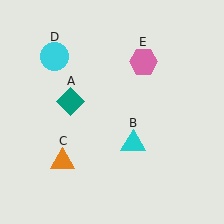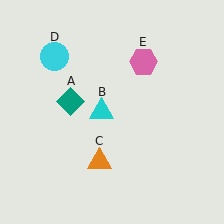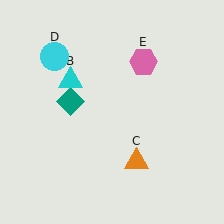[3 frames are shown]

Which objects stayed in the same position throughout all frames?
Teal diamond (object A) and cyan circle (object D) and pink hexagon (object E) remained stationary.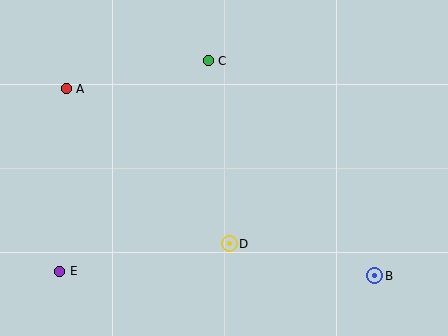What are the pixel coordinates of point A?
Point A is at (66, 89).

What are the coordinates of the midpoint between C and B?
The midpoint between C and B is at (291, 168).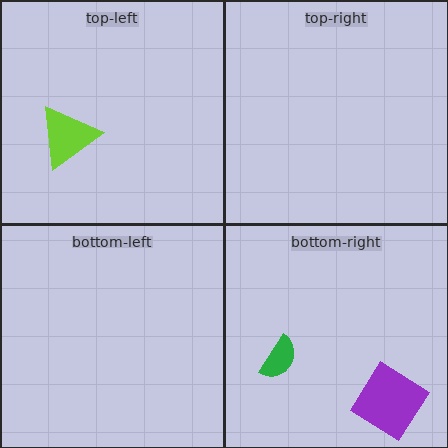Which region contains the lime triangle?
The top-left region.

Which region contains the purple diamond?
The bottom-right region.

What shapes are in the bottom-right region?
The green semicircle, the purple diamond.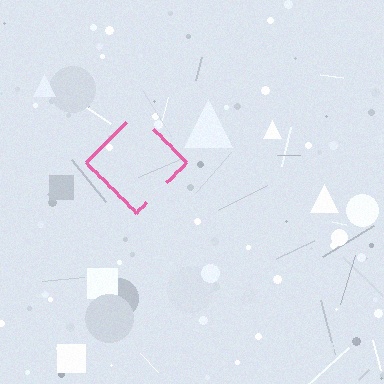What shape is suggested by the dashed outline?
The dashed outline suggests a diamond.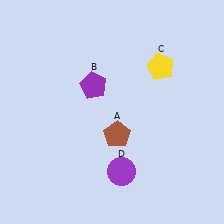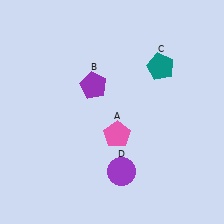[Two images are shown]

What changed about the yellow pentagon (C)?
In Image 1, C is yellow. In Image 2, it changed to teal.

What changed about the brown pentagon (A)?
In Image 1, A is brown. In Image 2, it changed to pink.